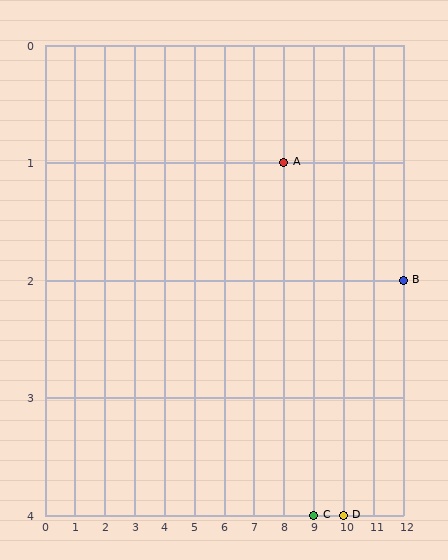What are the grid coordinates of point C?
Point C is at grid coordinates (9, 4).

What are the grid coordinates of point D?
Point D is at grid coordinates (10, 4).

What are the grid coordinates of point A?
Point A is at grid coordinates (8, 1).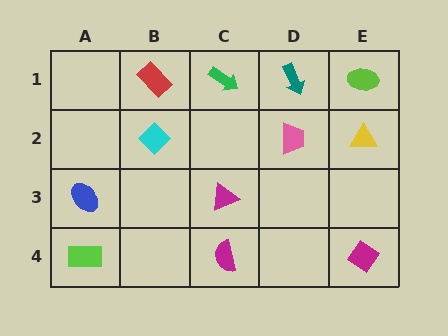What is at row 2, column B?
A cyan diamond.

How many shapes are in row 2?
3 shapes.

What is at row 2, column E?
A yellow triangle.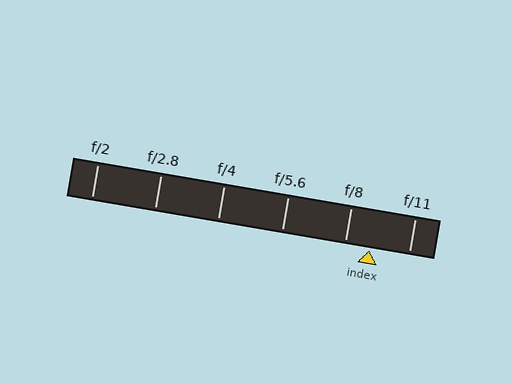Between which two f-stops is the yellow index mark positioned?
The index mark is between f/8 and f/11.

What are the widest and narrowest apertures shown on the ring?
The widest aperture shown is f/2 and the narrowest is f/11.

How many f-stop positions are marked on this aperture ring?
There are 6 f-stop positions marked.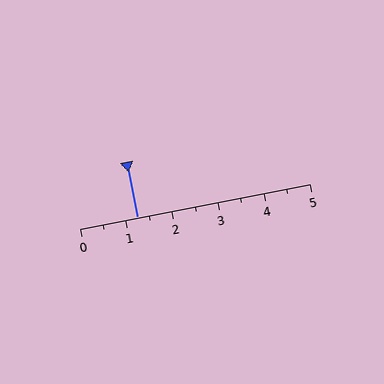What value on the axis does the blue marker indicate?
The marker indicates approximately 1.2.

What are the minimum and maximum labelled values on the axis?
The axis runs from 0 to 5.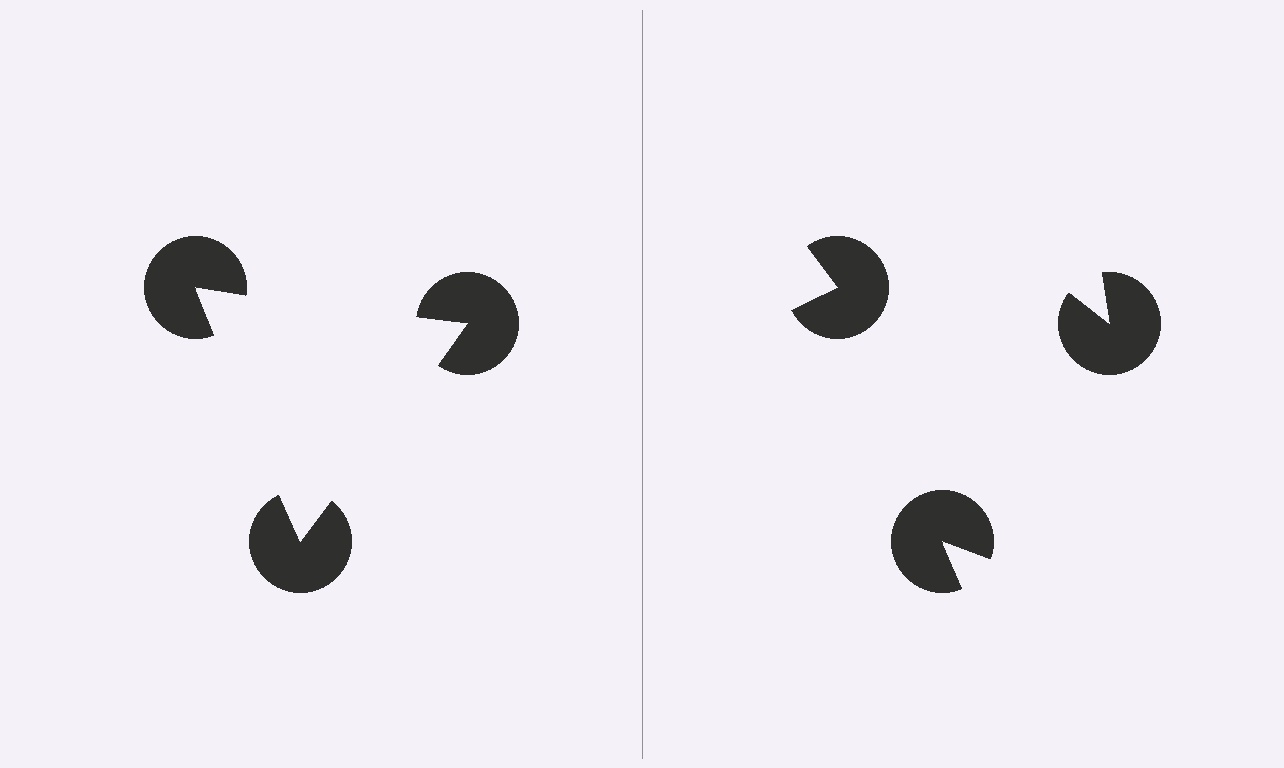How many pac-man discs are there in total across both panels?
6 — 3 on each side.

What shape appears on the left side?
An illusory triangle.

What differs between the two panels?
The pac-man discs are positioned identically on both sides; only the wedge orientations differ. On the left they align to a triangle; on the right they are misaligned.